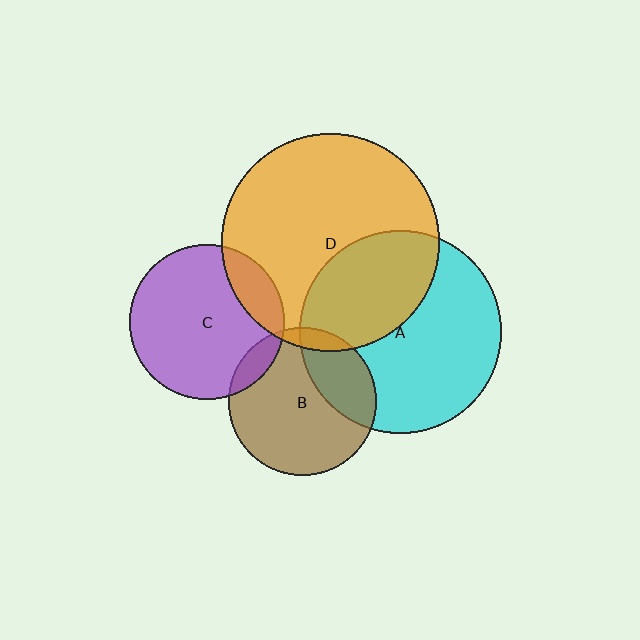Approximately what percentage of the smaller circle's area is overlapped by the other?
Approximately 5%.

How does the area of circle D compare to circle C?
Approximately 2.0 times.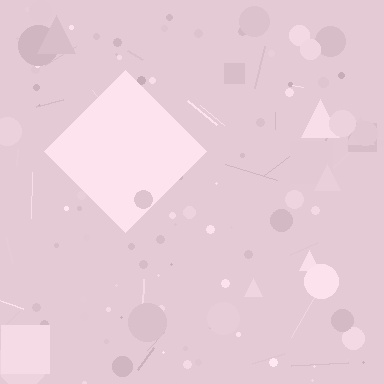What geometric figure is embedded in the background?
A diamond is embedded in the background.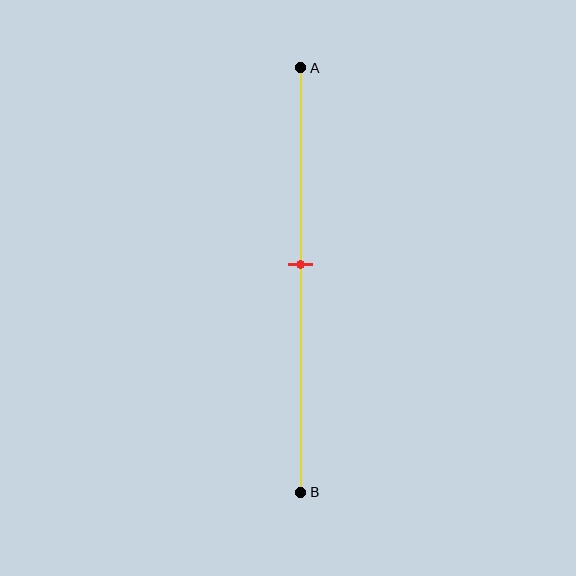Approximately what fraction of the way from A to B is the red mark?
The red mark is approximately 45% of the way from A to B.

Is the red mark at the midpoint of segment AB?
No, the mark is at about 45% from A, not at the 50% midpoint.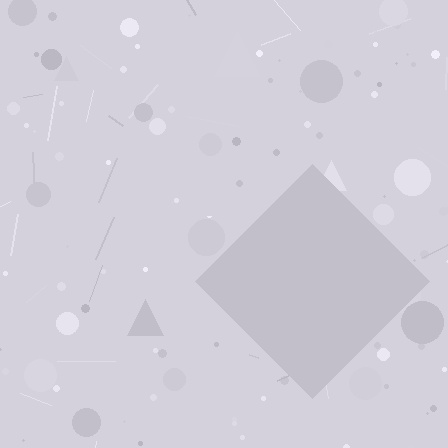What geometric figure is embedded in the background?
A diamond is embedded in the background.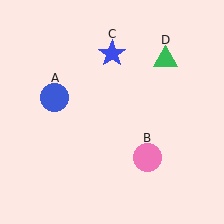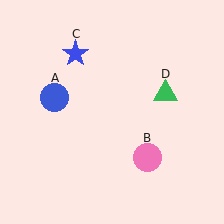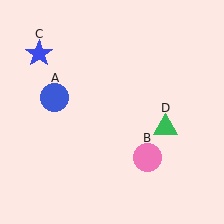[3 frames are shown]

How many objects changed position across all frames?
2 objects changed position: blue star (object C), green triangle (object D).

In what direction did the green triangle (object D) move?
The green triangle (object D) moved down.